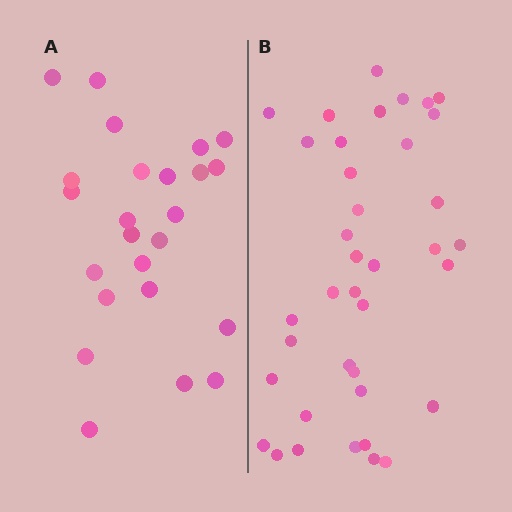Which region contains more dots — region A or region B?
Region B (the right region) has more dots.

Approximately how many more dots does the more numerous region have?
Region B has approximately 15 more dots than region A.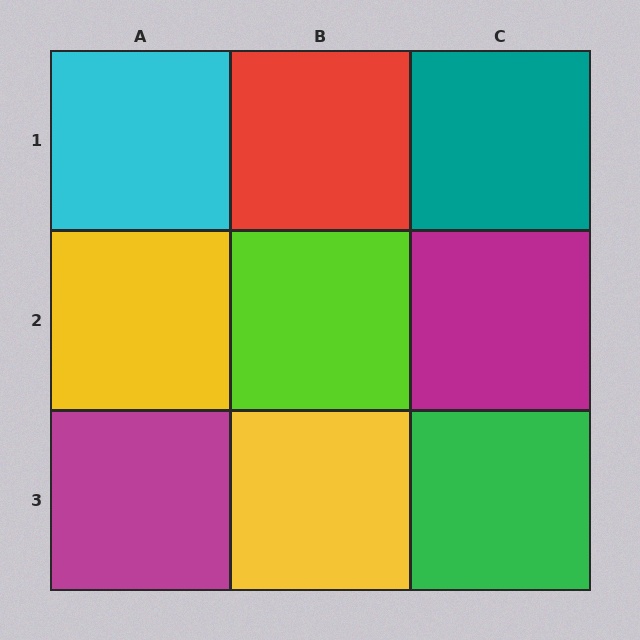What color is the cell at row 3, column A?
Magenta.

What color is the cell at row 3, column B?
Yellow.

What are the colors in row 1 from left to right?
Cyan, red, teal.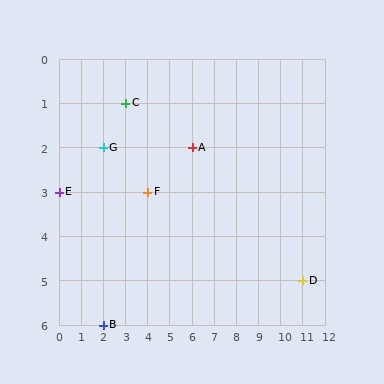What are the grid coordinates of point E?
Point E is at grid coordinates (0, 3).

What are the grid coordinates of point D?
Point D is at grid coordinates (11, 5).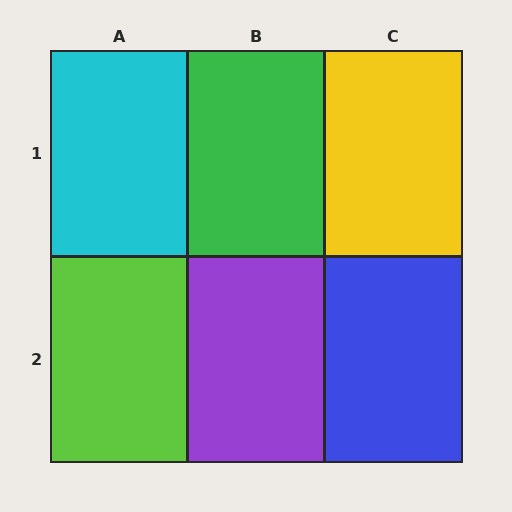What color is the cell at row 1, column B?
Green.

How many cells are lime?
1 cell is lime.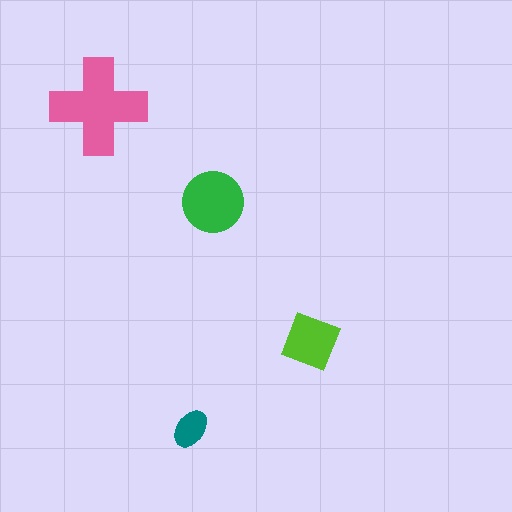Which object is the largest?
The pink cross.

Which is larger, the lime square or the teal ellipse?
The lime square.